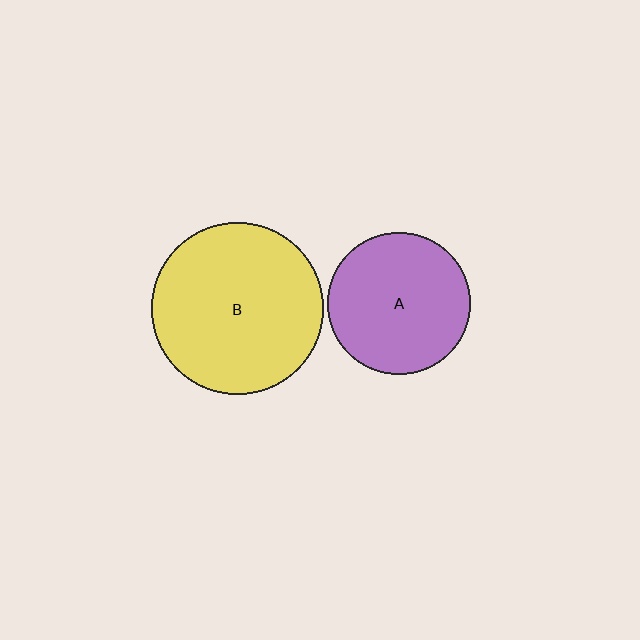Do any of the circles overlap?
No, none of the circles overlap.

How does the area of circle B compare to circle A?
Approximately 1.5 times.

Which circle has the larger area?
Circle B (yellow).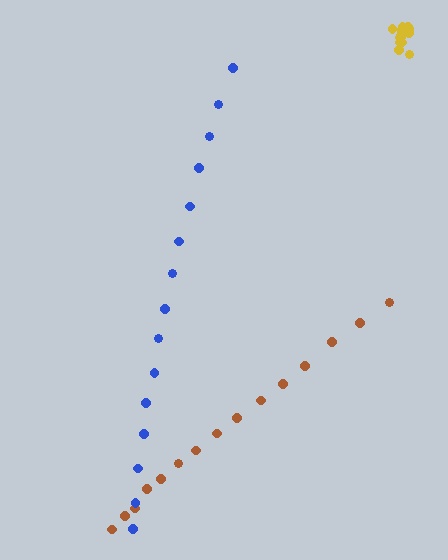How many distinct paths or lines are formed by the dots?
There are 3 distinct paths.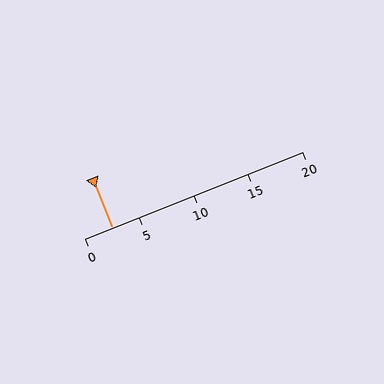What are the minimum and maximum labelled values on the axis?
The axis runs from 0 to 20.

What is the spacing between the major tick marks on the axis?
The major ticks are spaced 5 apart.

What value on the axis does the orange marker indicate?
The marker indicates approximately 2.5.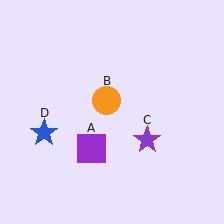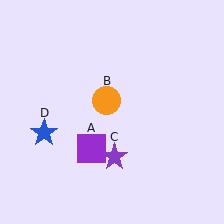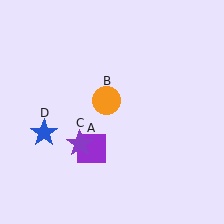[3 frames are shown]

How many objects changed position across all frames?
1 object changed position: purple star (object C).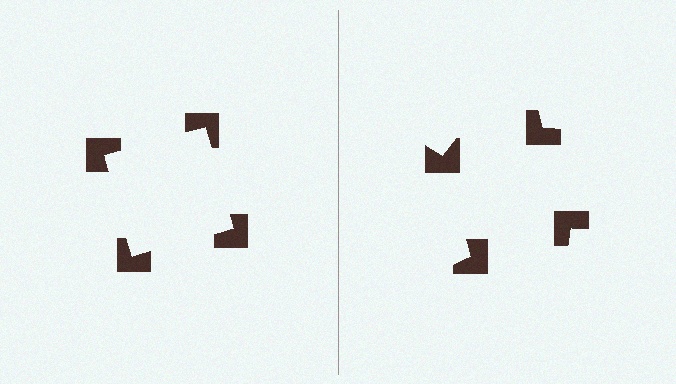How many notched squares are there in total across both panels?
8 — 4 on each side.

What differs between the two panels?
The notched squares are positioned identically on both sides; only the wedge orientations differ. On the left they align to a square; on the right they are misaligned.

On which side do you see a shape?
An illusory square appears on the left side. On the right side the wedge cuts are rotated, so no coherent shape forms.